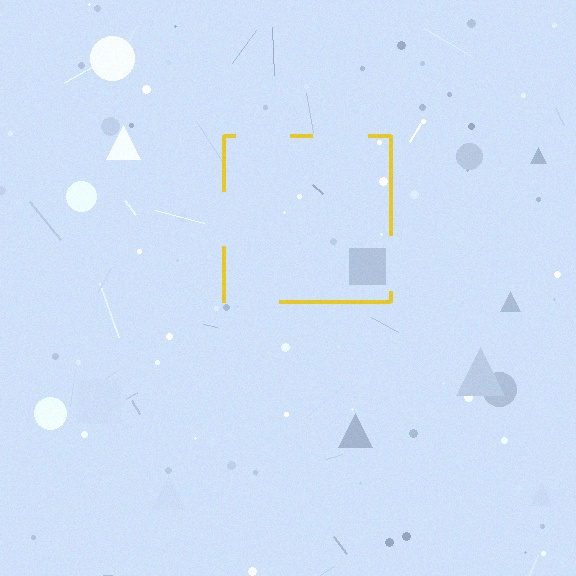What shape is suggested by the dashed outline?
The dashed outline suggests a square.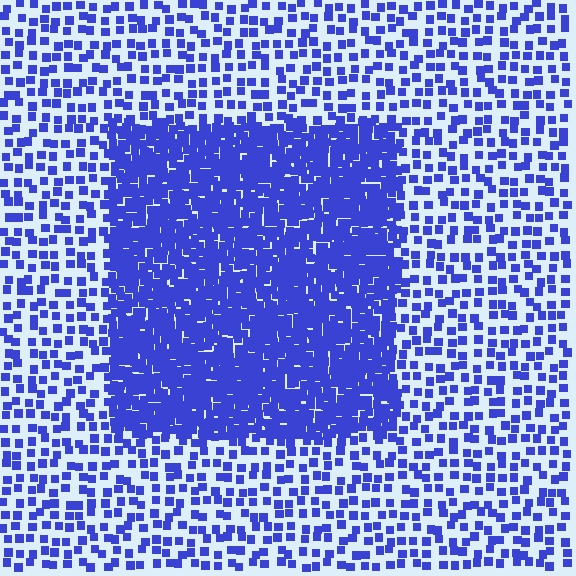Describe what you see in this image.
The image contains small blue elements arranged at two different densities. A rectangle-shaped region is visible where the elements are more densely packed than the surrounding area.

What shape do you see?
I see a rectangle.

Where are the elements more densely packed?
The elements are more densely packed inside the rectangle boundary.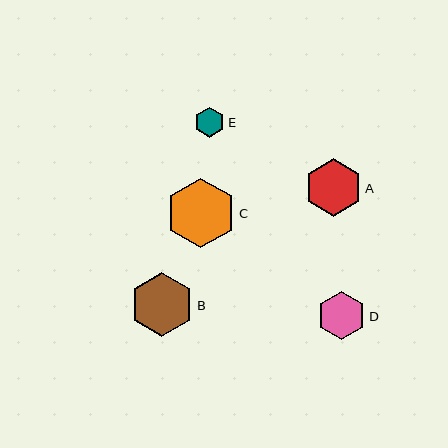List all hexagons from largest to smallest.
From largest to smallest: C, B, A, D, E.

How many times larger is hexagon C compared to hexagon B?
Hexagon C is approximately 1.1 times the size of hexagon B.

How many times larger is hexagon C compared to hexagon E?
Hexagon C is approximately 2.3 times the size of hexagon E.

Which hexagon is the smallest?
Hexagon E is the smallest with a size of approximately 31 pixels.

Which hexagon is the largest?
Hexagon C is the largest with a size of approximately 70 pixels.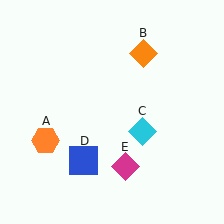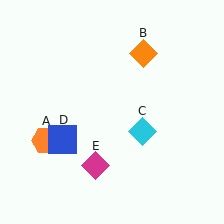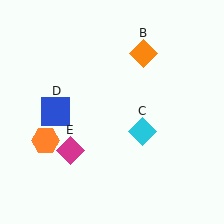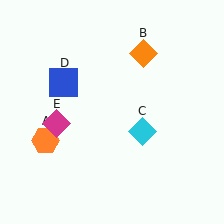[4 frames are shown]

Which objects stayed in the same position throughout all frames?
Orange hexagon (object A) and orange diamond (object B) and cyan diamond (object C) remained stationary.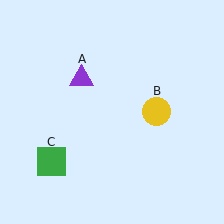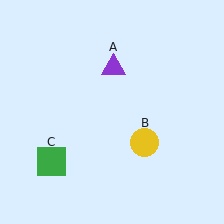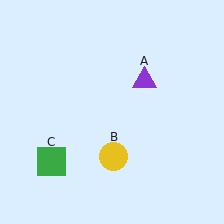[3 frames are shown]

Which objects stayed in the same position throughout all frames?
Green square (object C) remained stationary.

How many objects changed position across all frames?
2 objects changed position: purple triangle (object A), yellow circle (object B).